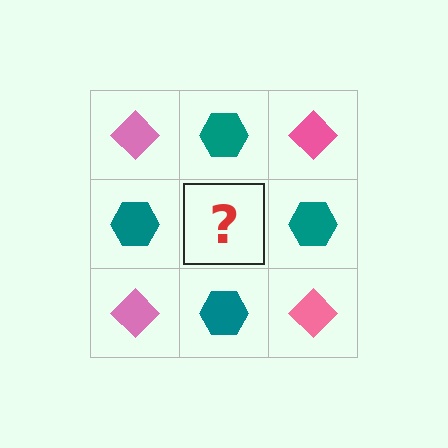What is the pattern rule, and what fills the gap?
The rule is that it alternates pink diamond and teal hexagon in a checkerboard pattern. The gap should be filled with a pink diamond.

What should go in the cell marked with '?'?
The missing cell should contain a pink diamond.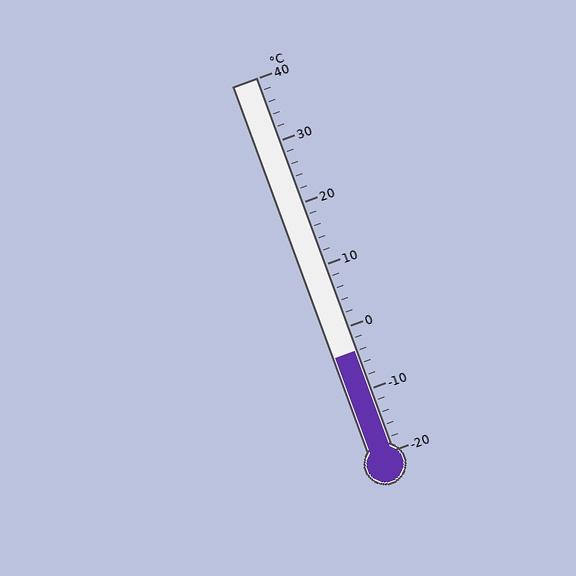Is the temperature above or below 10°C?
The temperature is below 10°C.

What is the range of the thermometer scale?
The thermometer scale ranges from -20°C to 40°C.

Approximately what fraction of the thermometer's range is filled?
The thermometer is filled to approximately 25% of its range.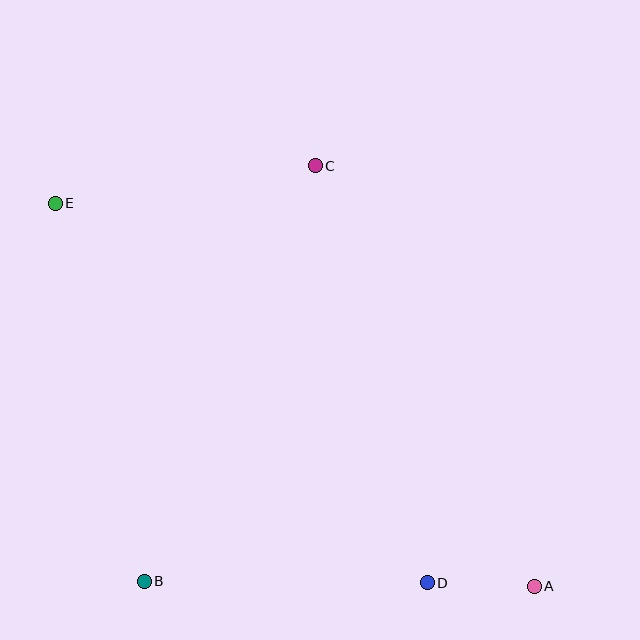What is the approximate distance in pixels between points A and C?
The distance between A and C is approximately 474 pixels.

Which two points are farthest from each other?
Points A and E are farthest from each other.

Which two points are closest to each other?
Points A and D are closest to each other.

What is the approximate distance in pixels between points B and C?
The distance between B and C is approximately 449 pixels.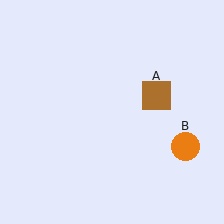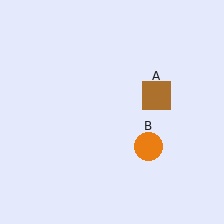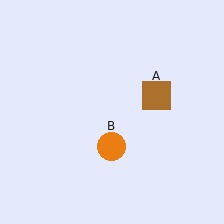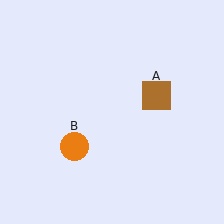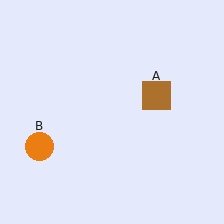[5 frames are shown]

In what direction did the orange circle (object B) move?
The orange circle (object B) moved left.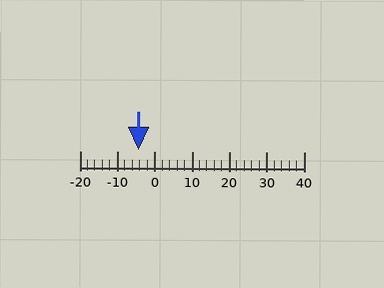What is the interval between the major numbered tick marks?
The major tick marks are spaced 10 units apart.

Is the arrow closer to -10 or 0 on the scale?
The arrow is closer to 0.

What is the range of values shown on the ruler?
The ruler shows values from -20 to 40.